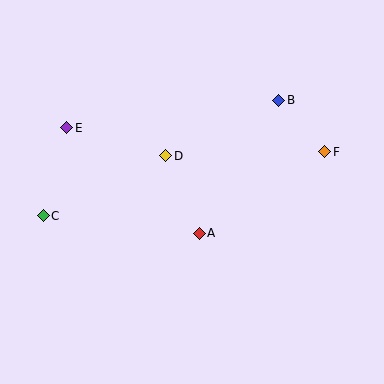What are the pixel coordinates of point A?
Point A is at (199, 233).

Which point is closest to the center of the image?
Point A at (199, 233) is closest to the center.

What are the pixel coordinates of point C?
Point C is at (43, 216).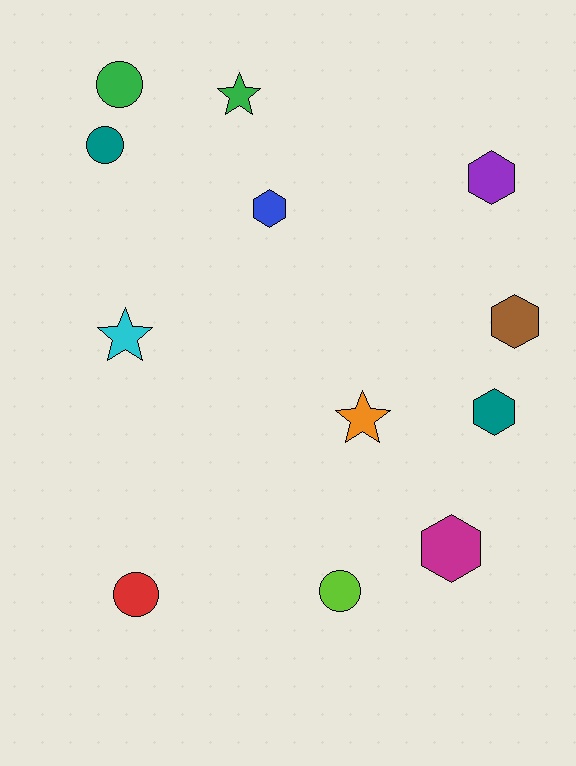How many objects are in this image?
There are 12 objects.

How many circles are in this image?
There are 4 circles.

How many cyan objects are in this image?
There is 1 cyan object.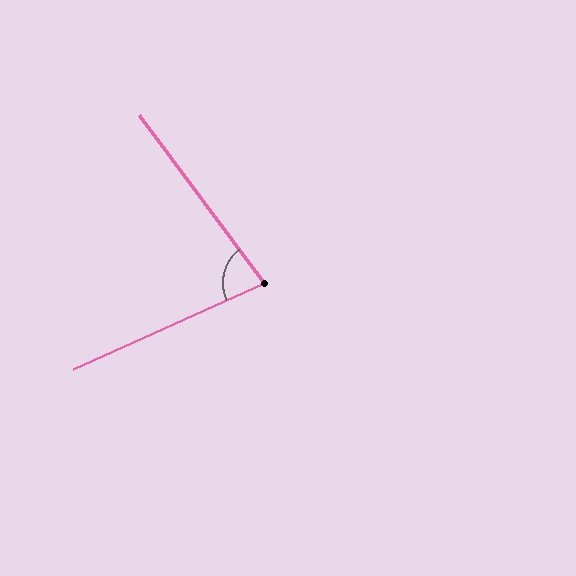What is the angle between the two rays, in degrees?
Approximately 78 degrees.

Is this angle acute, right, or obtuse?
It is acute.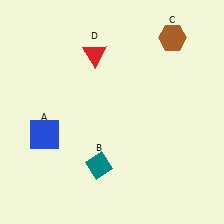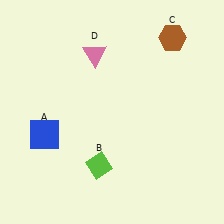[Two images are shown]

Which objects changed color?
B changed from teal to lime. D changed from red to pink.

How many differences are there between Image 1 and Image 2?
There are 2 differences between the two images.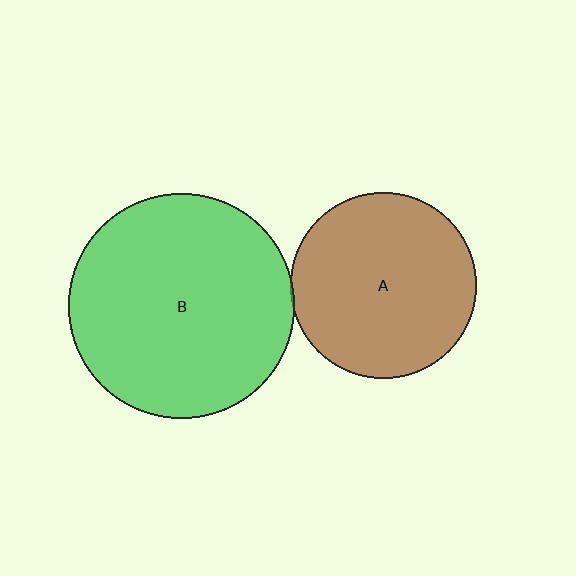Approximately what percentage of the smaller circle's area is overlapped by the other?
Approximately 5%.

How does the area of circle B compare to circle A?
Approximately 1.5 times.